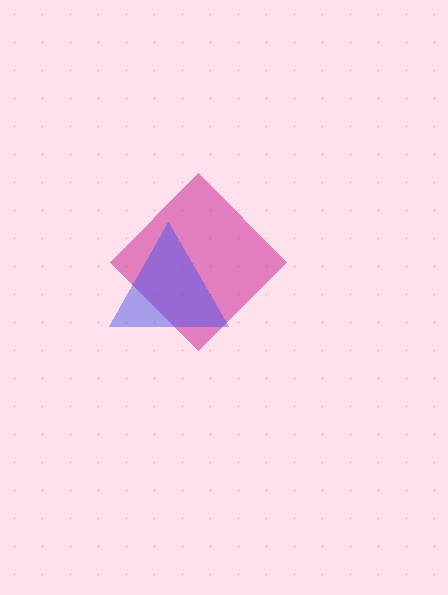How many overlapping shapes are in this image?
There are 2 overlapping shapes in the image.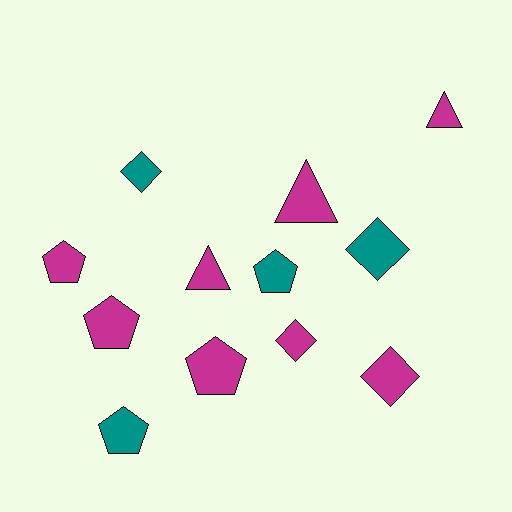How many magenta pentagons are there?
There are 3 magenta pentagons.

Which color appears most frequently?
Magenta, with 8 objects.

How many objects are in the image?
There are 12 objects.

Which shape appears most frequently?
Pentagon, with 5 objects.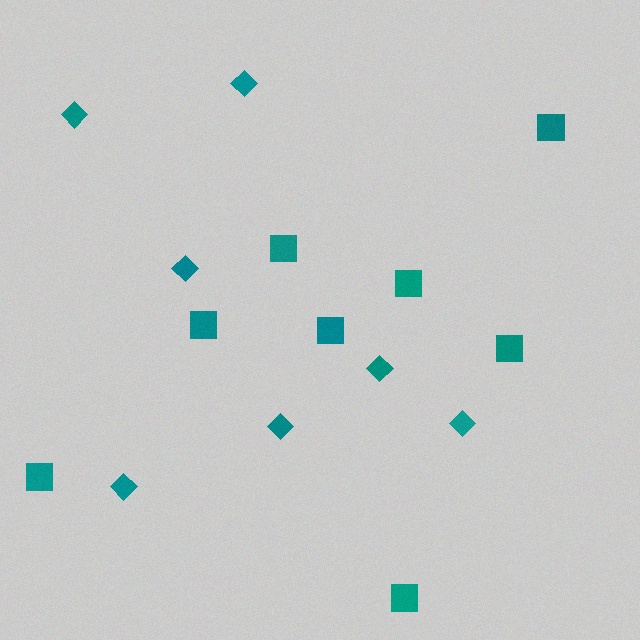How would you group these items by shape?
There are 2 groups: one group of squares (8) and one group of diamonds (7).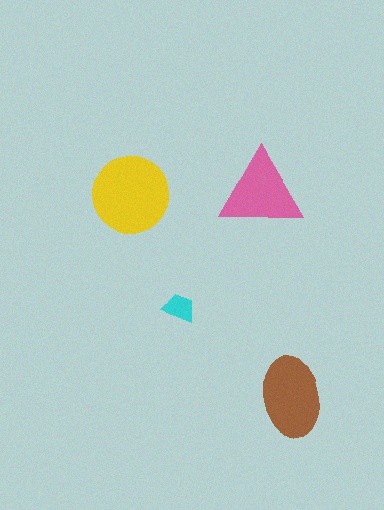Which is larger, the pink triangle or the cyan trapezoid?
The pink triangle.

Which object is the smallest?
The cyan trapezoid.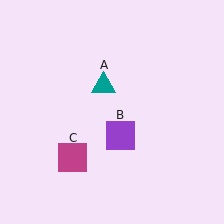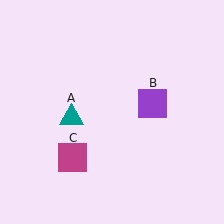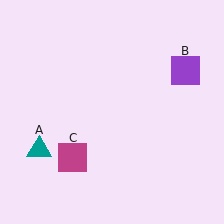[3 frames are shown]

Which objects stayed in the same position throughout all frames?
Magenta square (object C) remained stationary.